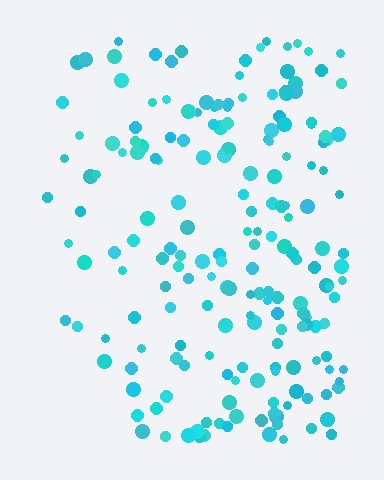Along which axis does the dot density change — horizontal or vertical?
Horizontal.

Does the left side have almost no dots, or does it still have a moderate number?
Still a moderate number, just noticeably fewer than the right.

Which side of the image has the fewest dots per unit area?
The left.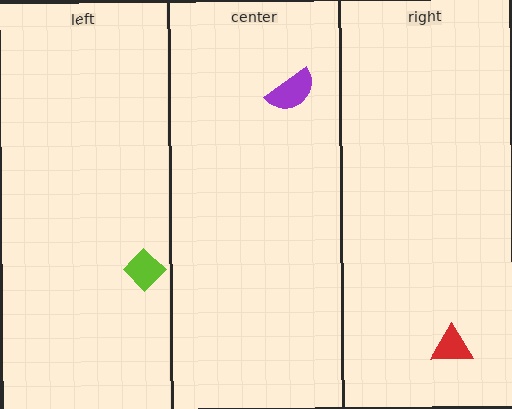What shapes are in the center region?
The purple semicircle.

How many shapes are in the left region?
1.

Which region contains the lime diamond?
The left region.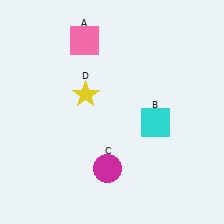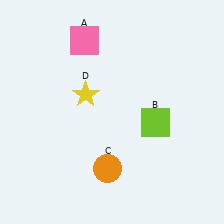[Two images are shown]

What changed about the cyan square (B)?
In Image 1, B is cyan. In Image 2, it changed to lime.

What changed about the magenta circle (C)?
In Image 1, C is magenta. In Image 2, it changed to orange.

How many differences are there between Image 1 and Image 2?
There are 2 differences between the two images.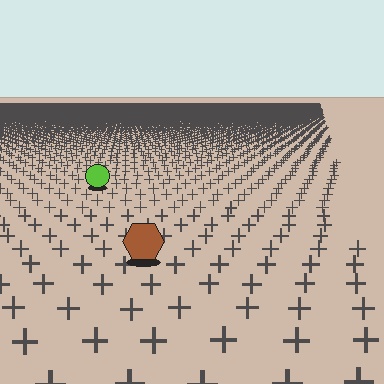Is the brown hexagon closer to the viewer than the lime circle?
Yes. The brown hexagon is closer — you can tell from the texture gradient: the ground texture is coarser near it.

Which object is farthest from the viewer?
The lime circle is farthest from the viewer. It appears smaller and the ground texture around it is denser.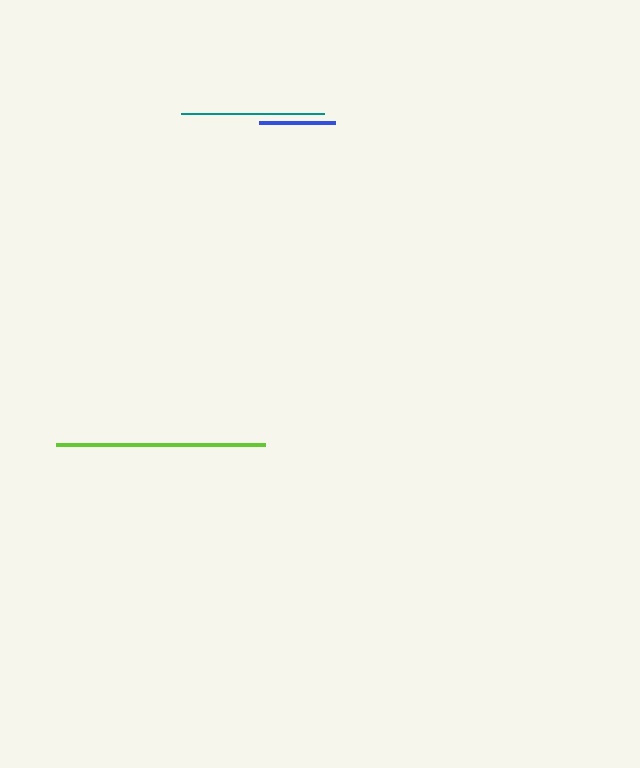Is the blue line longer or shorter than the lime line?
The lime line is longer than the blue line.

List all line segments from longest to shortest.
From longest to shortest: lime, teal, blue.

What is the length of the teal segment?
The teal segment is approximately 143 pixels long.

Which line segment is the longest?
The lime line is the longest at approximately 209 pixels.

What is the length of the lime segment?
The lime segment is approximately 209 pixels long.